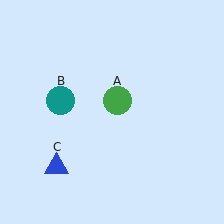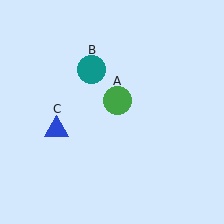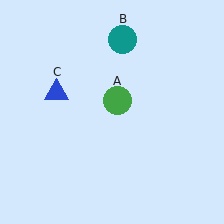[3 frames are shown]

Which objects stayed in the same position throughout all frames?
Green circle (object A) remained stationary.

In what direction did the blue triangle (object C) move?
The blue triangle (object C) moved up.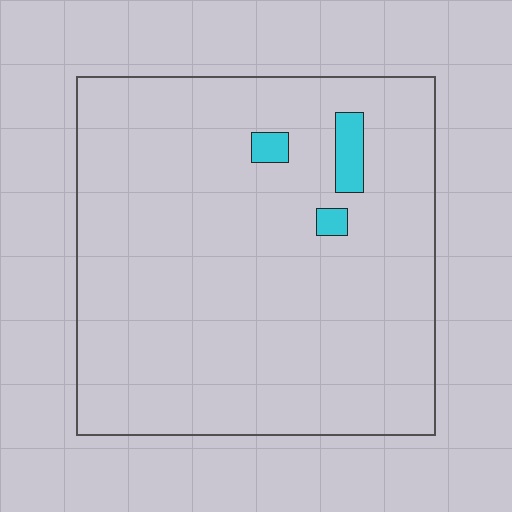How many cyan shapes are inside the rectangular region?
3.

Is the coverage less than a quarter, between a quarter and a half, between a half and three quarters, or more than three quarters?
Less than a quarter.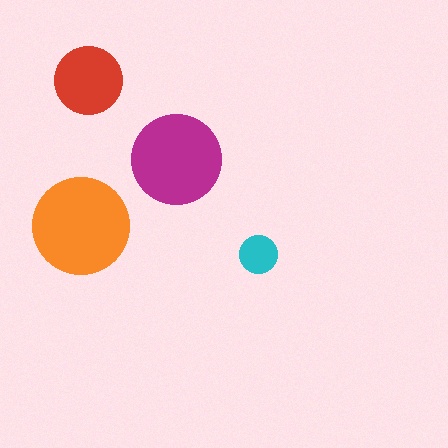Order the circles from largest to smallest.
the orange one, the magenta one, the red one, the cyan one.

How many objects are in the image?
There are 4 objects in the image.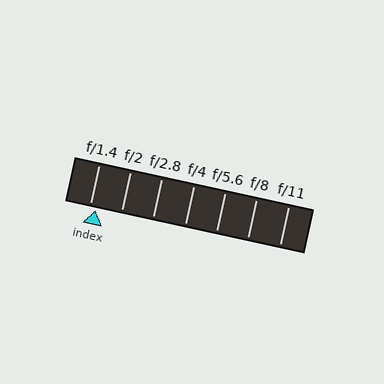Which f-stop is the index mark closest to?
The index mark is closest to f/1.4.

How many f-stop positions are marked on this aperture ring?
There are 7 f-stop positions marked.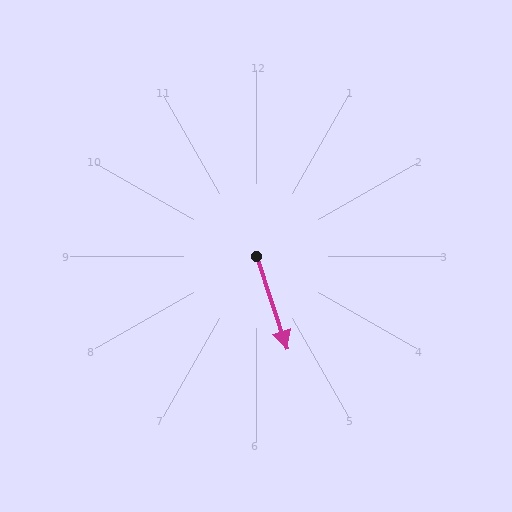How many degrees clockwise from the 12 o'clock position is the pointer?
Approximately 161 degrees.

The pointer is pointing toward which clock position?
Roughly 5 o'clock.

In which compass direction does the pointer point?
South.